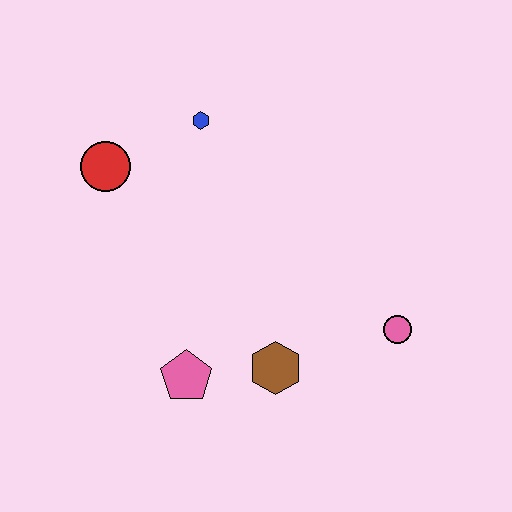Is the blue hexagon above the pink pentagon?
Yes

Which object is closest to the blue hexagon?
The red circle is closest to the blue hexagon.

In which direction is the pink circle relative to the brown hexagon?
The pink circle is to the right of the brown hexagon.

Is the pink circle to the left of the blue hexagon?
No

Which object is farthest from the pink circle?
The red circle is farthest from the pink circle.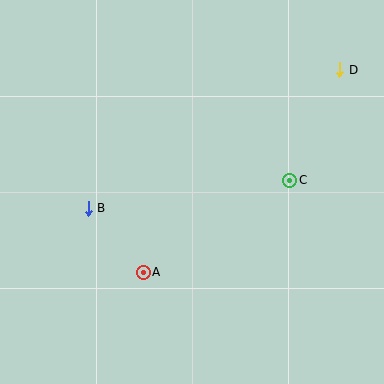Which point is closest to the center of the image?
Point A at (143, 272) is closest to the center.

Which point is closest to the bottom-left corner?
Point A is closest to the bottom-left corner.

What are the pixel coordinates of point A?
Point A is at (143, 272).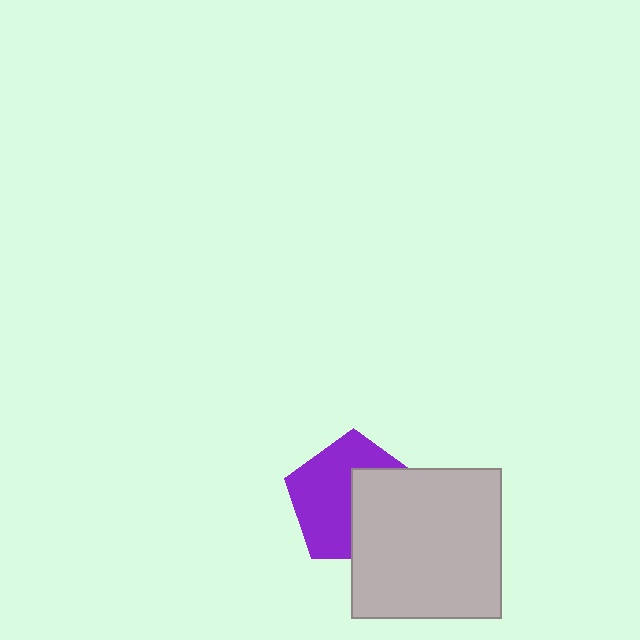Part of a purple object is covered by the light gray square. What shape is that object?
It is a pentagon.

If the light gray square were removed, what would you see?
You would see the complete purple pentagon.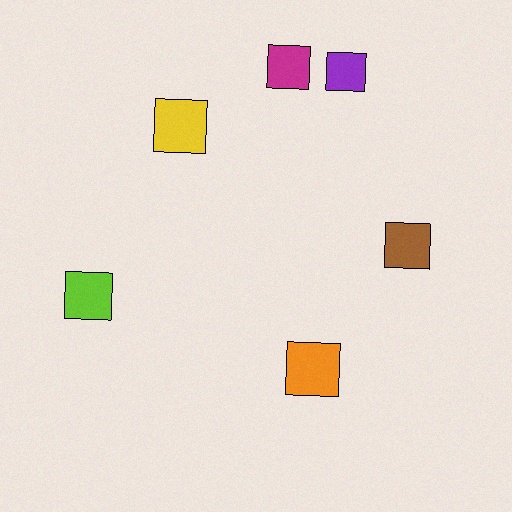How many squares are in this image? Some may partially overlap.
There are 6 squares.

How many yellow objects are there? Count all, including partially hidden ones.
There is 1 yellow object.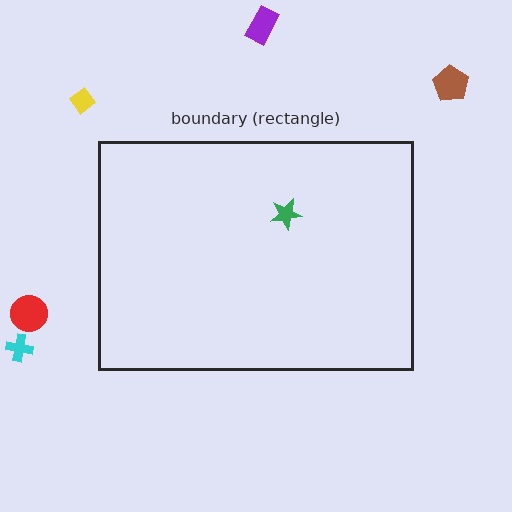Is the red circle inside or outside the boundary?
Outside.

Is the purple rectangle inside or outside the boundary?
Outside.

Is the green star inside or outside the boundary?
Inside.